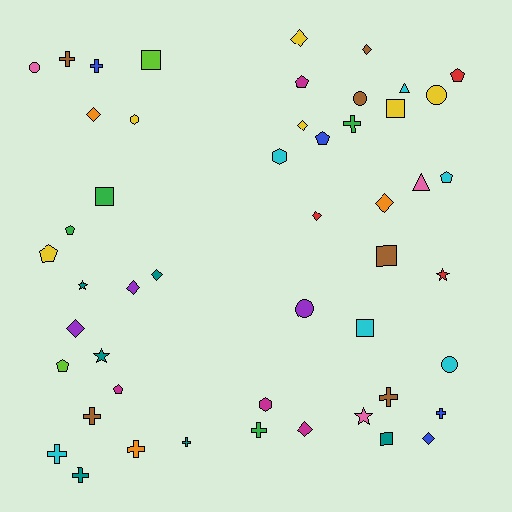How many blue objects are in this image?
There are 4 blue objects.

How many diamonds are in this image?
There are 11 diamonds.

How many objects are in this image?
There are 50 objects.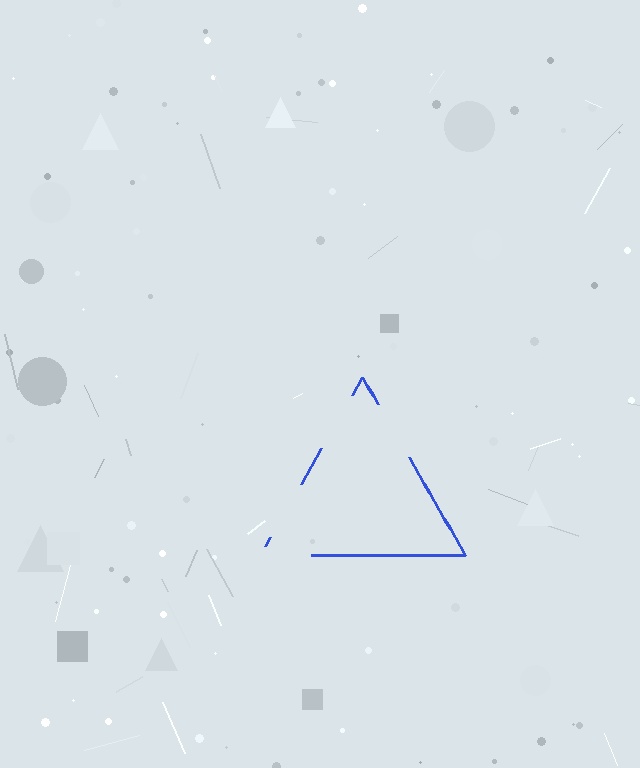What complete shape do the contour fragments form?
The contour fragments form a triangle.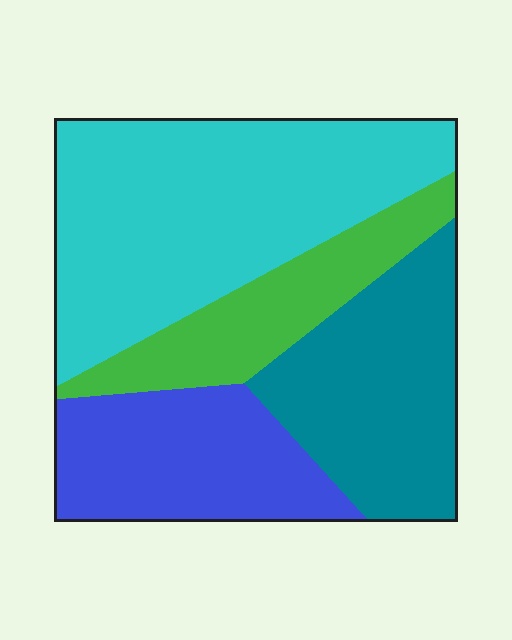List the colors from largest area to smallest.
From largest to smallest: cyan, teal, blue, green.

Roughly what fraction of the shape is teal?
Teal covers 24% of the shape.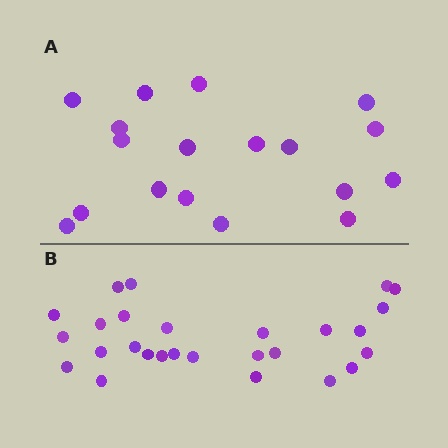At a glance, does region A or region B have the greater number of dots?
Region B (the bottom region) has more dots.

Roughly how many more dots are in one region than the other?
Region B has roughly 8 or so more dots than region A.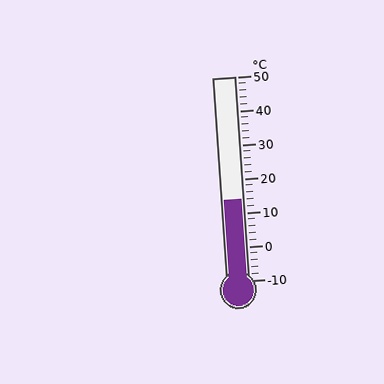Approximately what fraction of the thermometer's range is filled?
The thermometer is filled to approximately 40% of its range.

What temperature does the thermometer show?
The thermometer shows approximately 14°C.